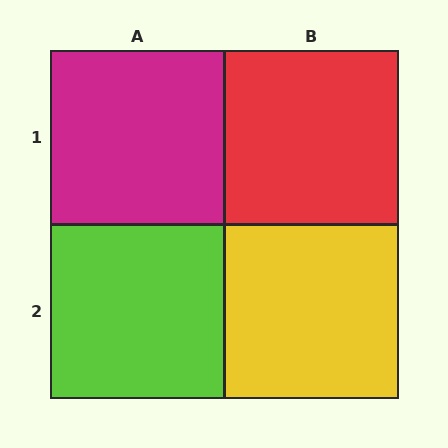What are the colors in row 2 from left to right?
Lime, yellow.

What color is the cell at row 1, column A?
Magenta.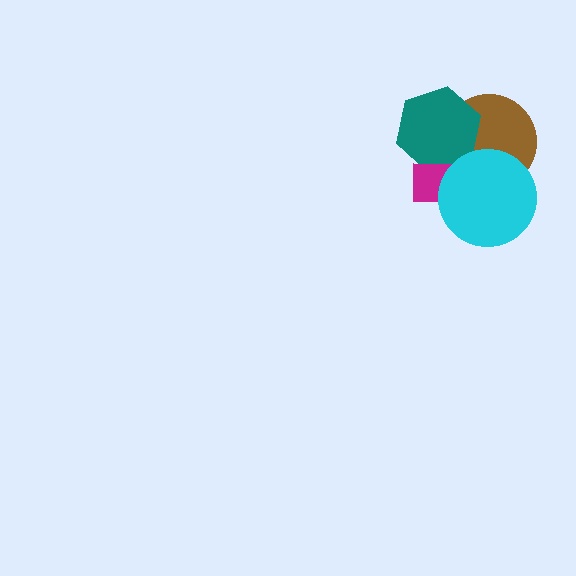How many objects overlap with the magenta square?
3 objects overlap with the magenta square.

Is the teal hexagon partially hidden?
Yes, it is partially covered by another shape.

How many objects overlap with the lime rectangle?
4 objects overlap with the lime rectangle.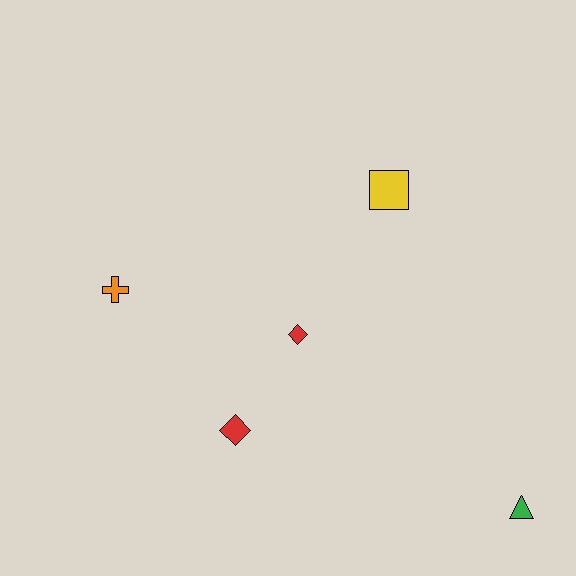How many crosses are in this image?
There is 1 cross.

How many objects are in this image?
There are 5 objects.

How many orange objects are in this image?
There is 1 orange object.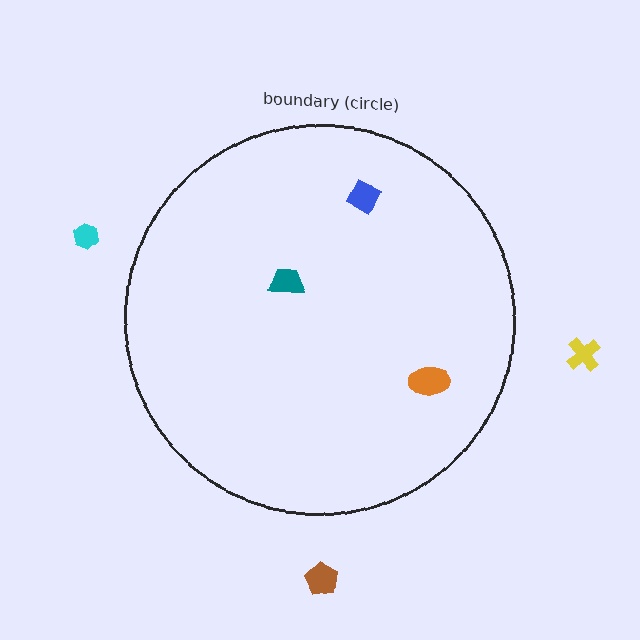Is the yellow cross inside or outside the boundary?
Outside.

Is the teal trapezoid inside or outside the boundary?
Inside.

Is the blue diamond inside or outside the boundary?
Inside.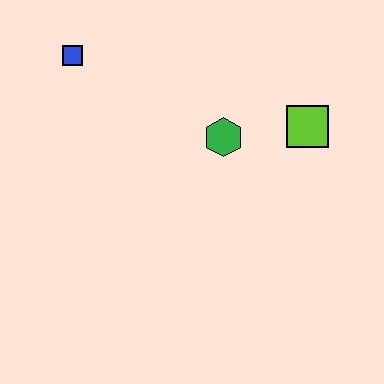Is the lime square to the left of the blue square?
No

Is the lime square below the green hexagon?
No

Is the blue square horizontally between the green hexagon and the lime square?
No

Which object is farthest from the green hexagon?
The blue square is farthest from the green hexagon.